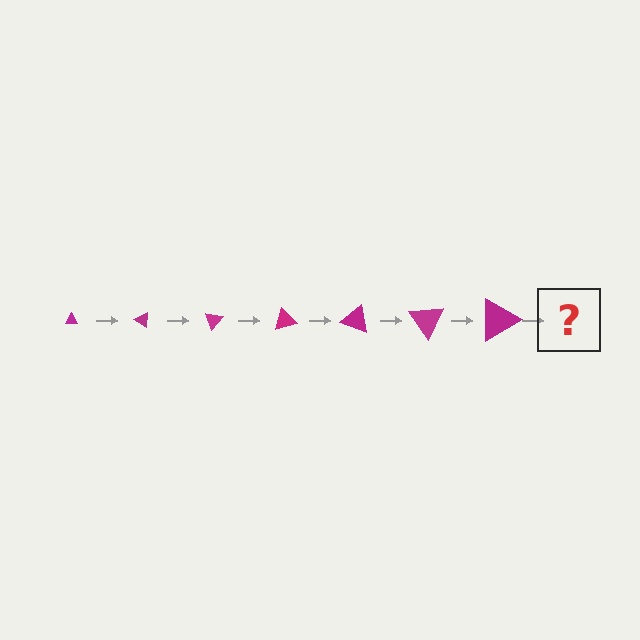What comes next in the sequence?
The next element should be a triangle, larger than the previous one and rotated 245 degrees from the start.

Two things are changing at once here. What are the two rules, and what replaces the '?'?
The two rules are that the triangle grows larger each step and it rotates 35 degrees each step. The '?' should be a triangle, larger than the previous one and rotated 245 degrees from the start.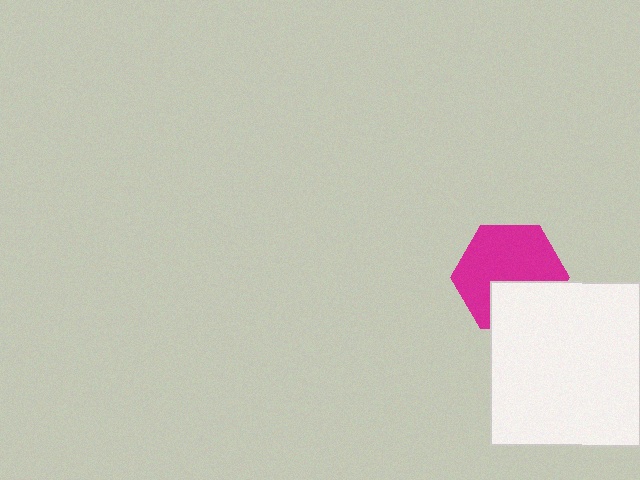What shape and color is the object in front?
The object in front is a white rectangle.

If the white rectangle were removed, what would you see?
You would see the complete magenta hexagon.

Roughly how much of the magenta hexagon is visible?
Most of it is visible (roughly 67%).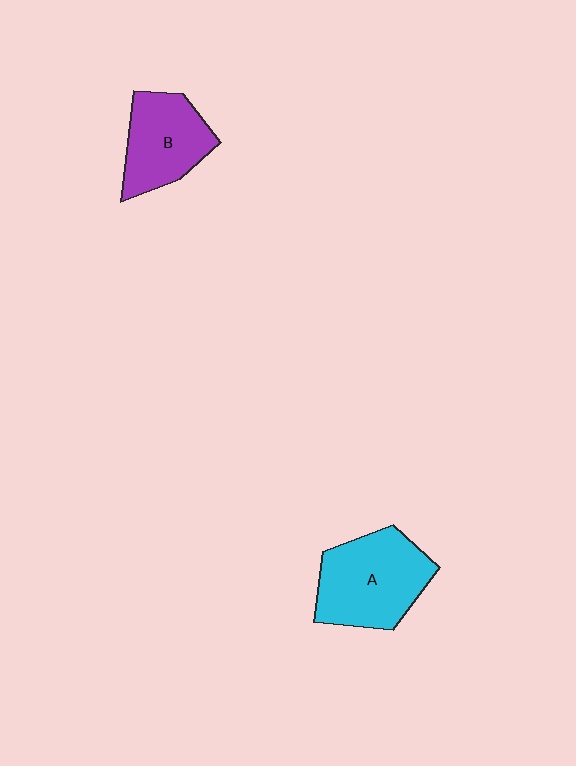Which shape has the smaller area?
Shape B (purple).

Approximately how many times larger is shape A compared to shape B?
Approximately 1.3 times.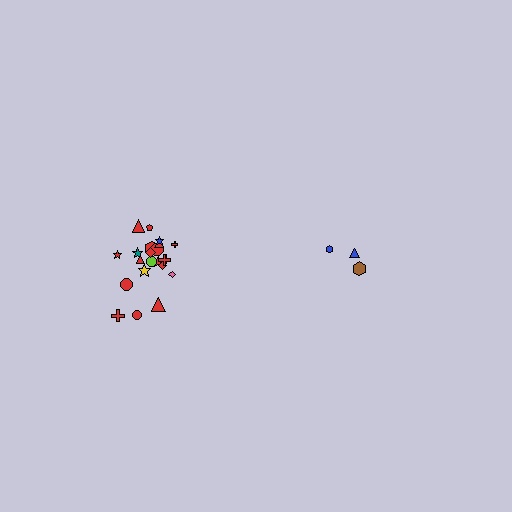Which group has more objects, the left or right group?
The left group.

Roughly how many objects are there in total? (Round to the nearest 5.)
Roughly 25 objects in total.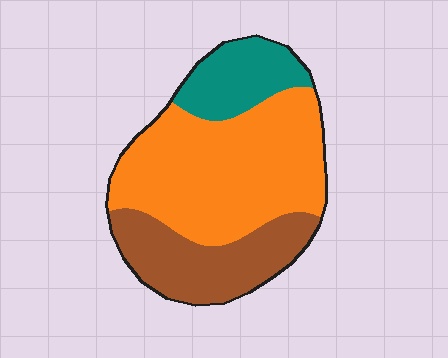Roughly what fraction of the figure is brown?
Brown covers 27% of the figure.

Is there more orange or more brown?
Orange.